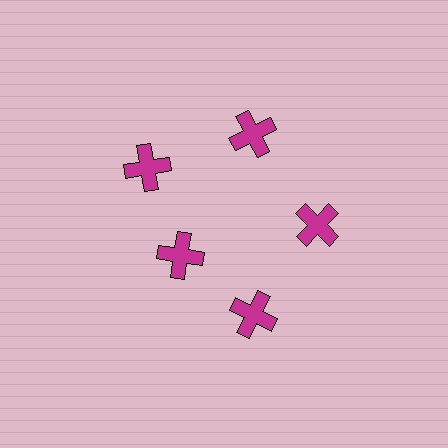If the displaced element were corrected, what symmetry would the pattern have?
It would have 5-fold rotational symmetry — the pattern would map onto itself every 72 degrees.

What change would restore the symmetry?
The symmetry would be restored by moving it outward, back onto the ring so that all 5 crosses sit at equal angles and equal distance from the center.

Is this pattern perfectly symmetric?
No. The 5 magenta crosses are arranged in a ring, but one element near the 8 o'clock position is pulled inward toward the center, breaking the 5-fold rotational symmetry.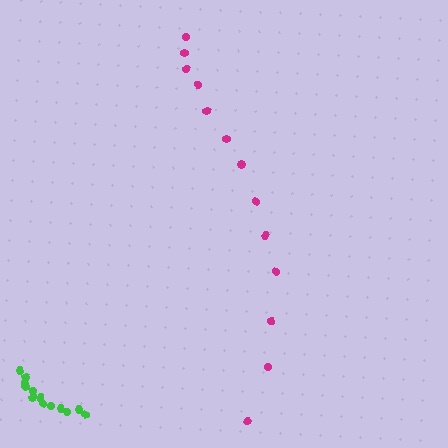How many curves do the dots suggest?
There are 2 distinct paths.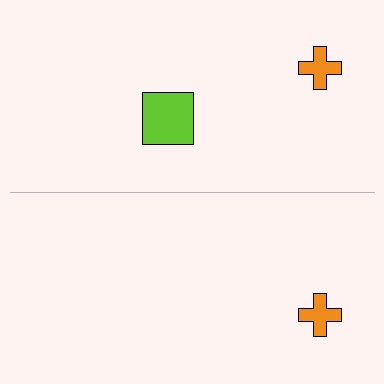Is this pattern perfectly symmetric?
No, the pattern is not perfectly symmetric. A lime square is missing from the bottom side.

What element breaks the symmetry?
A lime square is missing from the bottom side.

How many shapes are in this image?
There are 3 shapes in this image.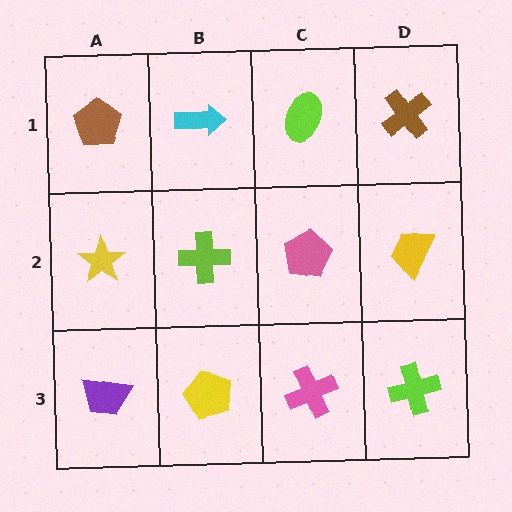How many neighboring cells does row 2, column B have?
4.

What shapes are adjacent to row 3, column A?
A yellow star (row 2, column A), a yellow pentagon (row 3, column B).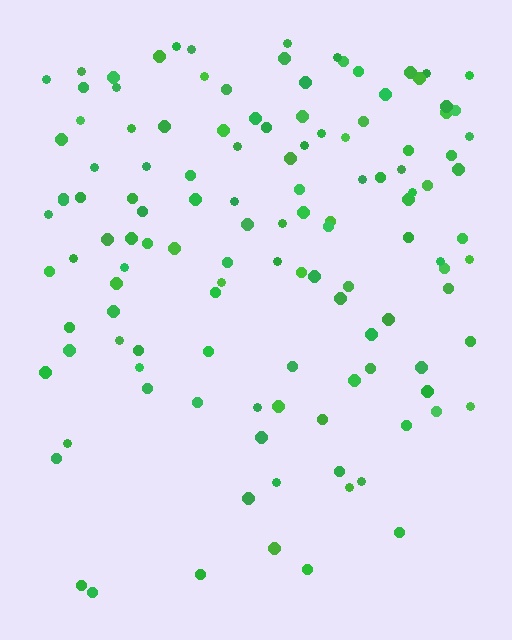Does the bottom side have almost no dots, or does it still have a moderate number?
Still a moderate number, just noticeably fewer than the top.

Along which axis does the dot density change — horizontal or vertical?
Vertical.